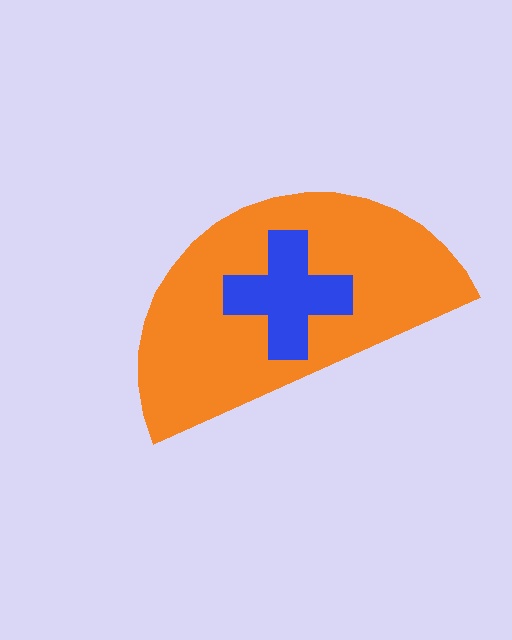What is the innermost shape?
The blue cross.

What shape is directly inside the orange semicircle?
The blue cross.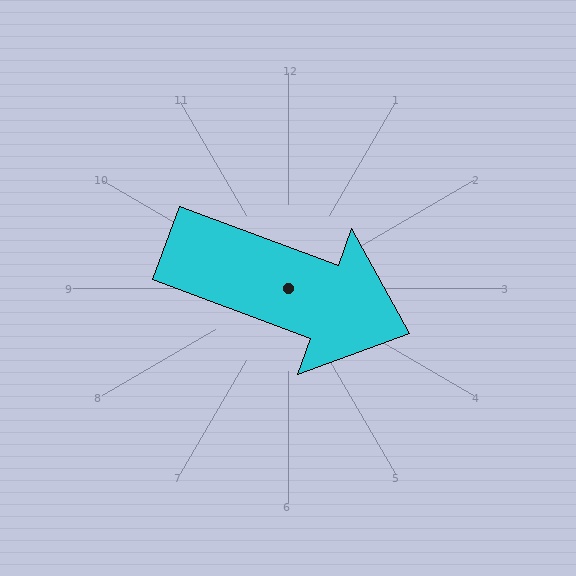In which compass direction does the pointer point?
East.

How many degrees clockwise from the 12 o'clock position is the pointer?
Approximately 110 degrees.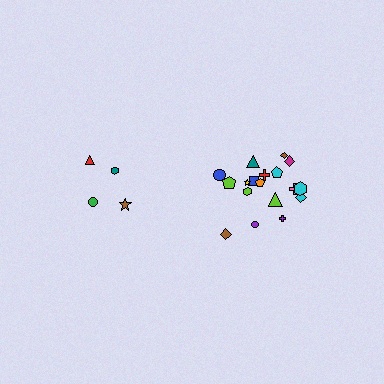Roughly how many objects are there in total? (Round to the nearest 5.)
Roughly 20 objects in total.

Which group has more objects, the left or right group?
The right group.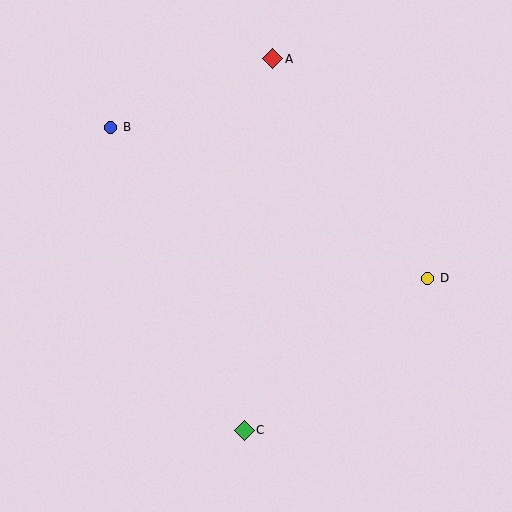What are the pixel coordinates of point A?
Point A is at (273, 59).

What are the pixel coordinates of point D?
Point D is at (428, 278).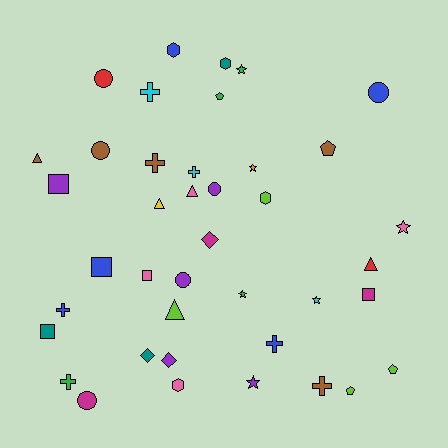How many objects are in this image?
There are 40 objects.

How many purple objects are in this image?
There are 5 purple objects.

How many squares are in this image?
There are 5 squares.